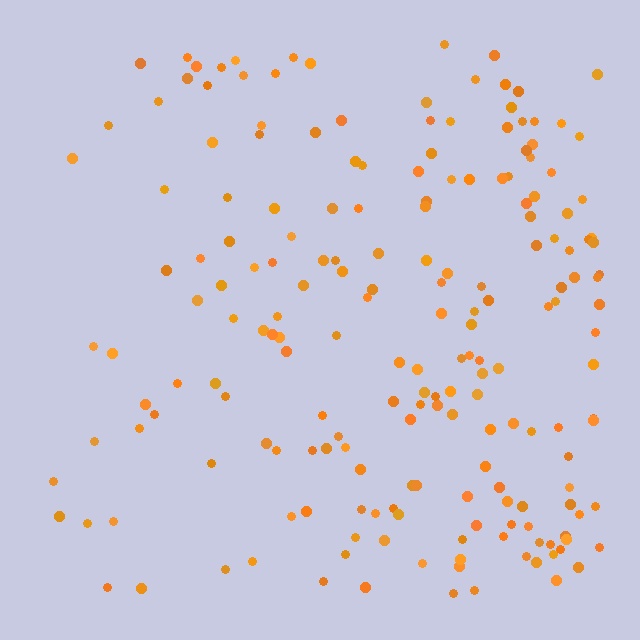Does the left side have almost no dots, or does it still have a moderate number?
Still a moderate number, just noticeably fewer than the right.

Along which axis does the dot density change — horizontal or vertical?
Horizontal.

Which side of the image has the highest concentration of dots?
The right.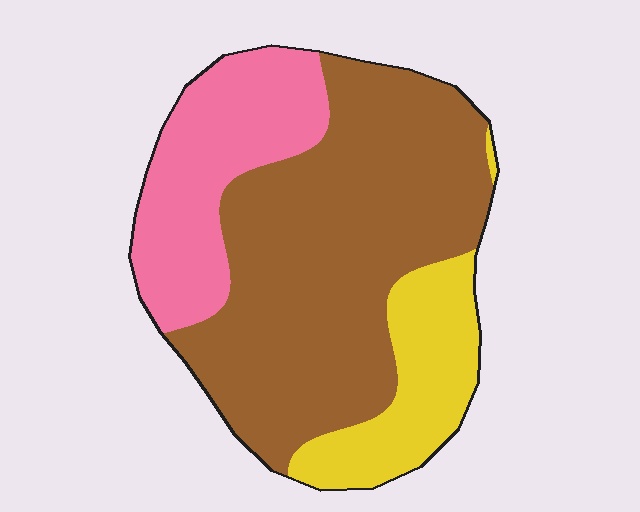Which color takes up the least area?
Yellow, at roughly 20%.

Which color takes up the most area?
Brown, at roughly 60%.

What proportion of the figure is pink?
Pink covers roughly 25% of the figure.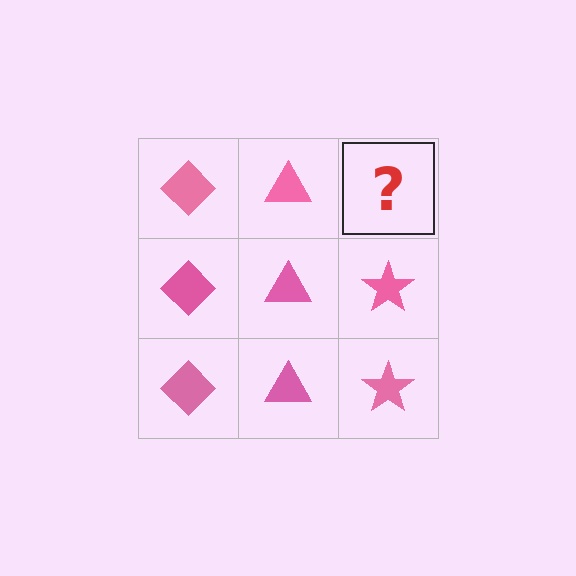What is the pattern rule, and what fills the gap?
The rule is that each column has a consistent shape. The gap should be filled with a pink star.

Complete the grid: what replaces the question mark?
The question mark should be replaced with a pink star.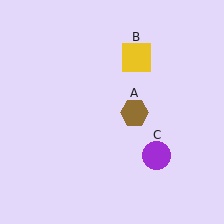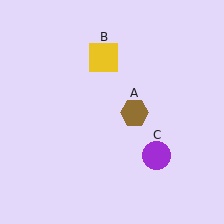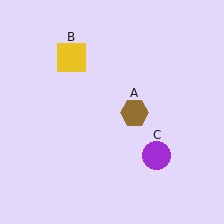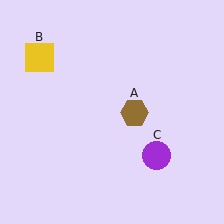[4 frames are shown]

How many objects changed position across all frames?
1 object changed position: yellow square (object B).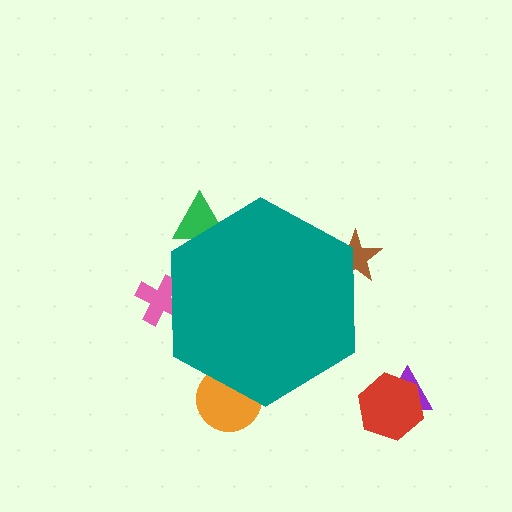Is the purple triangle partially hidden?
No, the purple triangle is fully visible.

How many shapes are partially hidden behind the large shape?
4 shapes are partially hidden.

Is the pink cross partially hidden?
Yes, the pink cross is partially hidden behind the teal hexagon.